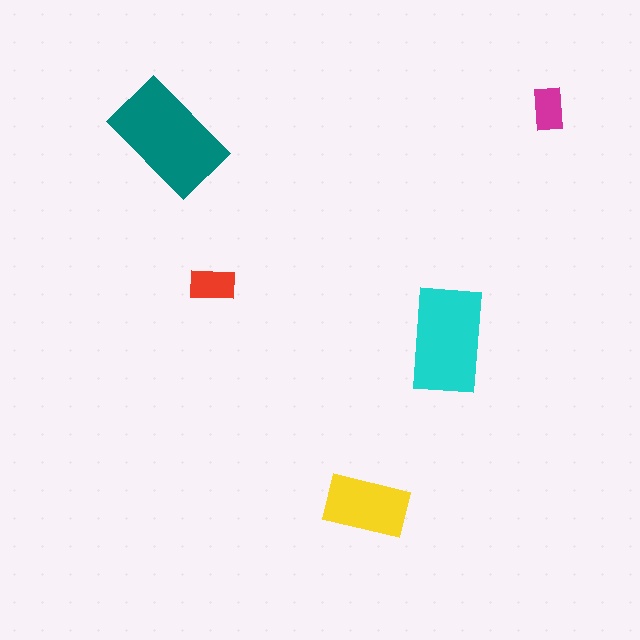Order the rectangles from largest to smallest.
the teal one, the cyan one, the yellow one, the red one, the magenta one.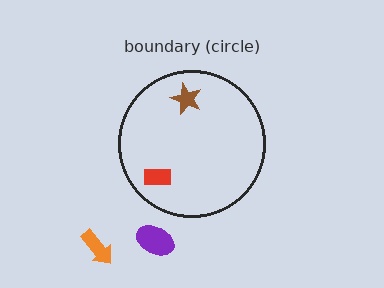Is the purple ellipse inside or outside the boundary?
Outside.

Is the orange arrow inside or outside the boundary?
Outside.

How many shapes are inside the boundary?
2 inside, 2 outside.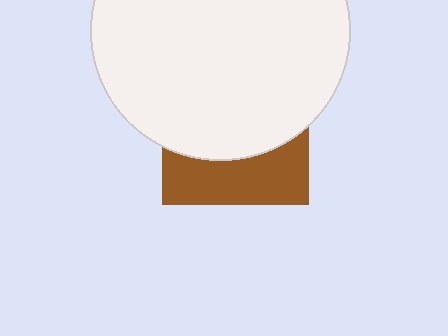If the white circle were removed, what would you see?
You would see the complete brown square.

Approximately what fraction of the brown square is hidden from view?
Roughly 64% of the brown square is hidden behind the white circle.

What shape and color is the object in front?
The object in front is a white circle.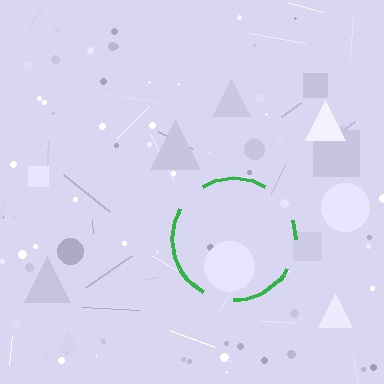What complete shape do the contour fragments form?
The contour fragments form a circle.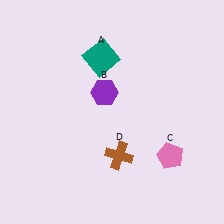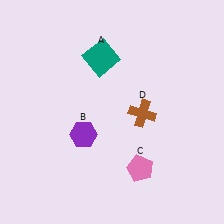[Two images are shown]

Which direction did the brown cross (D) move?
The brown cross (D) moved up.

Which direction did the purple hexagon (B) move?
The purple hexagon (B) moved down.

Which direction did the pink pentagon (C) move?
The pink pentagon (C) moved left.